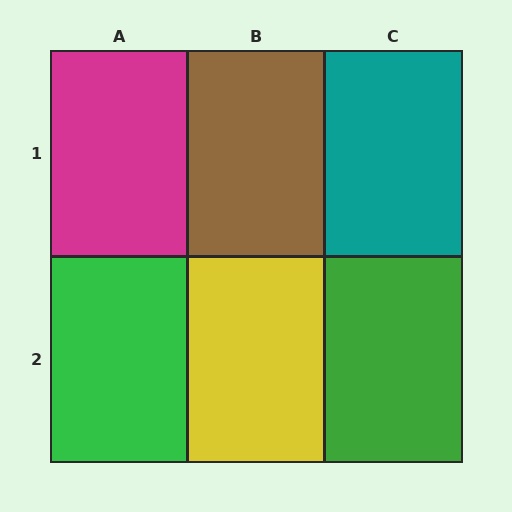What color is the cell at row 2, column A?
Green.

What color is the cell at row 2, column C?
Green.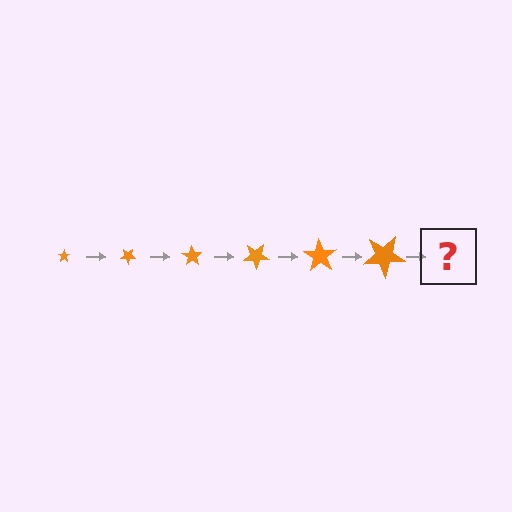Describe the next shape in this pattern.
It should be a star, larger than the previous one and rotated 210 degrees from the start.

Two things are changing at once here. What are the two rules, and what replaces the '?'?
The two rules are that the star grows larger each step and it rotates 35 degrees each step. The '?' should be a star, larger than the previous one and rotated 210 degrees from the start.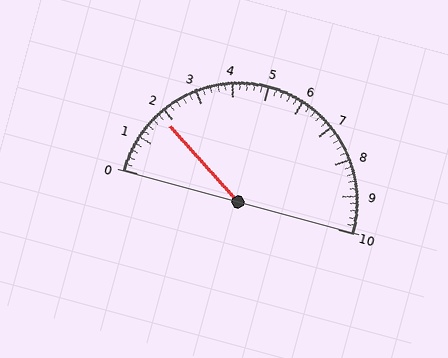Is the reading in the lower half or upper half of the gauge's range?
The reading is in the lower half of the range (0 to 10).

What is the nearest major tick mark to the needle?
The nearest major tick mark is 2.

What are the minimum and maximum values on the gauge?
The gauge ranges from 0 to 10.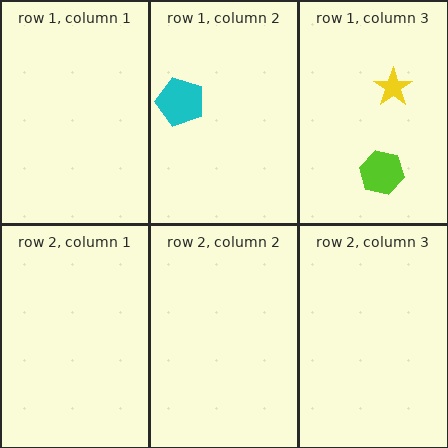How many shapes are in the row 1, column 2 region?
1.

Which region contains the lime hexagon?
The row 1, column 3 region.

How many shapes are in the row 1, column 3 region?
2.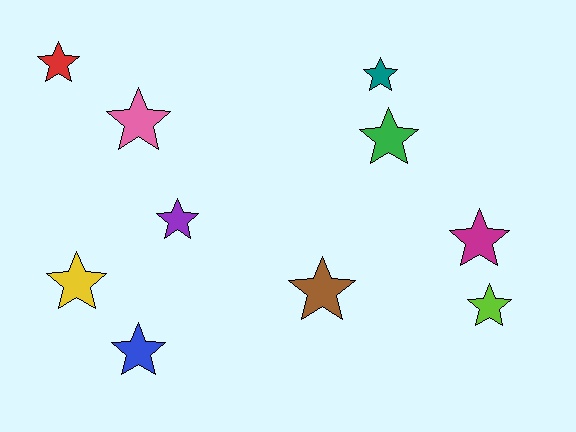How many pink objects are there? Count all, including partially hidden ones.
There is 1 pink object.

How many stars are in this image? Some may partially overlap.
There are 10 stars.